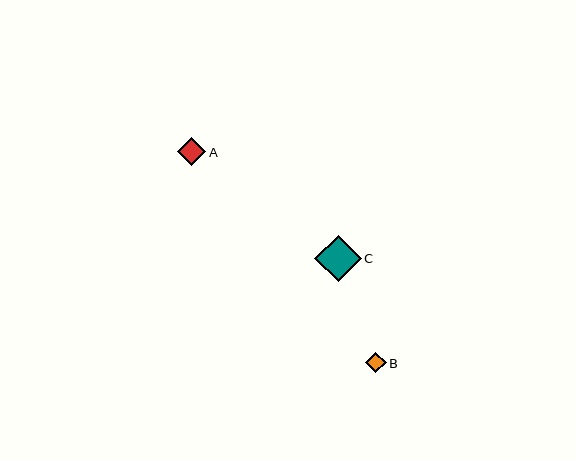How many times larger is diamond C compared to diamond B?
Diamond C is approximately 2.2 times the size of diamond B.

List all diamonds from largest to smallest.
From largest to smallest: C, A, B.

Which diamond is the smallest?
Diamond B is the smallest with a size of approximately 21 pixels.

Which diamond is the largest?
Diamond C is the largest with a size of approximately 46 pixels.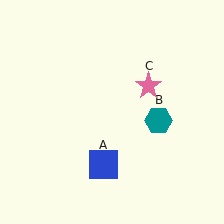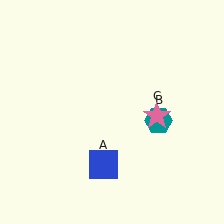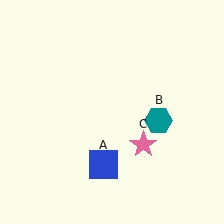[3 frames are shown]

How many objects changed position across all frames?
1 object changed position: pink star (object C).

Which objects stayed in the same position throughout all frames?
Blue square (object A) and teal hexagon (object B) remained stationary.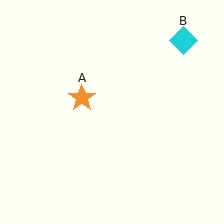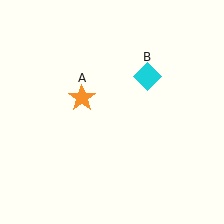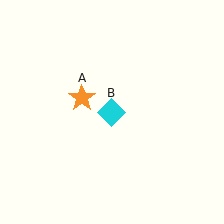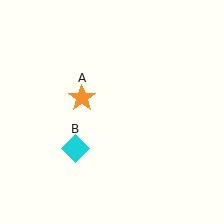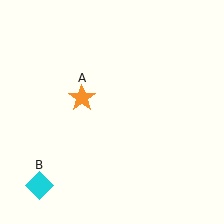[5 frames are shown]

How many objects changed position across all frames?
1 object changed position: cyan diamond (object B).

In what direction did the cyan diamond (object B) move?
The cyan diamond (object B) moved down and to the left.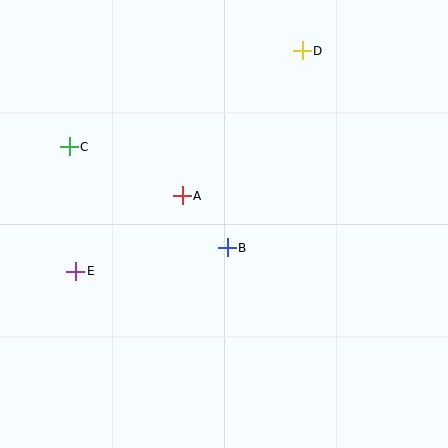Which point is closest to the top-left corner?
Point C is closest to the top-left corner.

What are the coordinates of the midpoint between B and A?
The midpoint between B and A is at (205, 222).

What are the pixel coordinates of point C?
Point C is at (69, 147).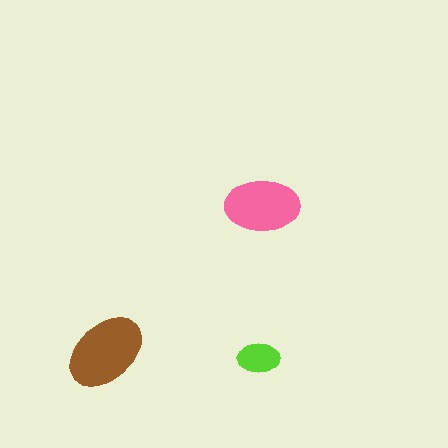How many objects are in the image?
There are 3 objects in the image.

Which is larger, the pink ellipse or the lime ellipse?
The pink one.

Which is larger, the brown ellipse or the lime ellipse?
The brown one.